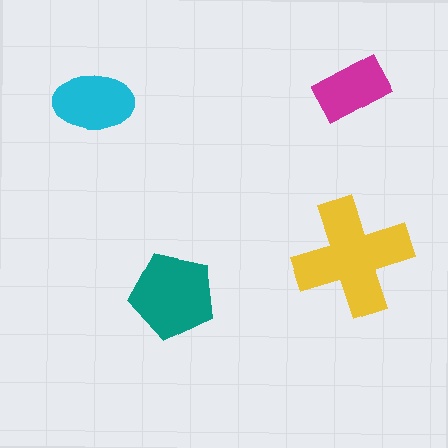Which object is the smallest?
The magenta rectangle.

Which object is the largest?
The yellow cross.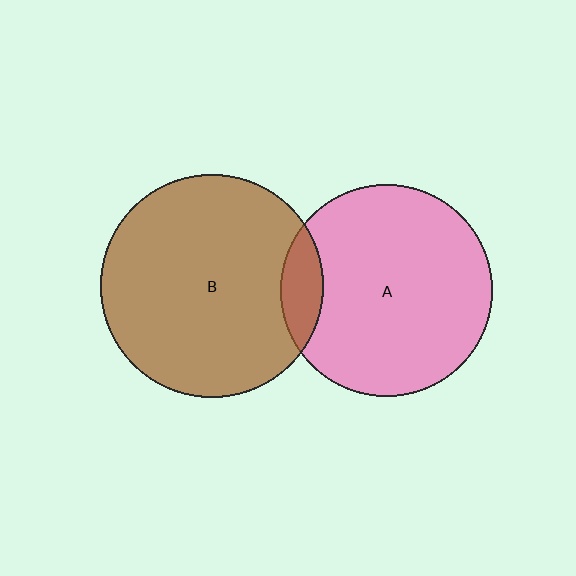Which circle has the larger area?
Circle B (brown).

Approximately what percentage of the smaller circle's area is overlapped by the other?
Approximately 10%.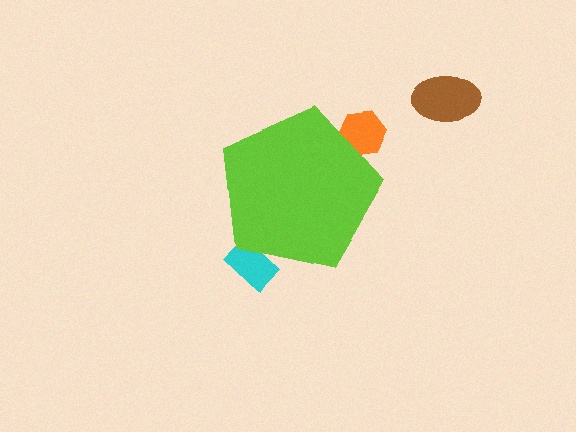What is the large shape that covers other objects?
A lime pentagon.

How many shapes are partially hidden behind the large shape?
2 shapes are partially hidden.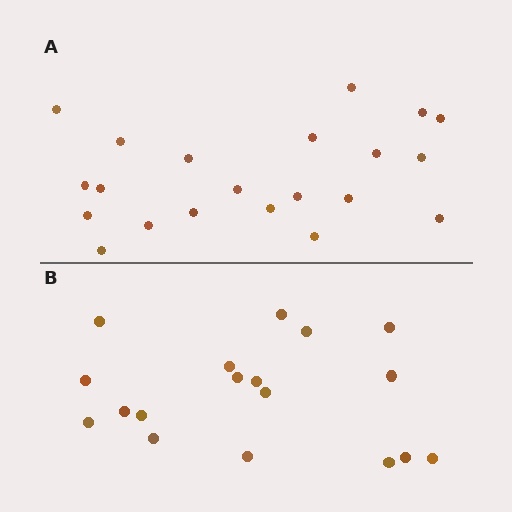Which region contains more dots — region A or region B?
Region A (the top region) has more dots.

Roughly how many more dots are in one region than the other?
Region A has just a few more — roughly 2 or 3 more dots than region B.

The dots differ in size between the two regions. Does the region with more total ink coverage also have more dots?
No. Region B has more total ink coverage because its dots are larger, but region A actually contains more individual dots. Total area can be misleading — the number of items is what matters here.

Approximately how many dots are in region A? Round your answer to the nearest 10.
About 20 dots. (The exact count is 21, which rounds to 20.)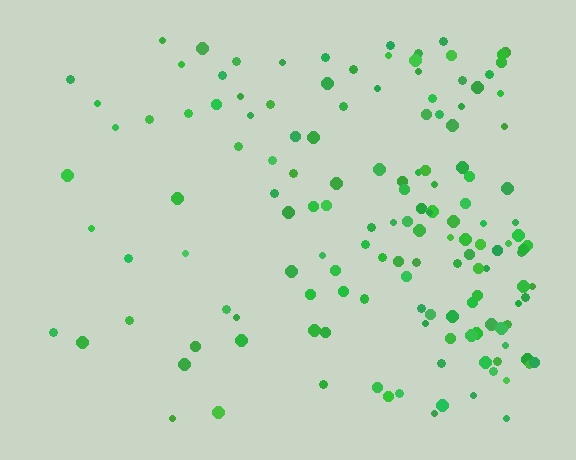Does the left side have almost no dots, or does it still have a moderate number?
Still a moderate number, just noticeably fewer than the right.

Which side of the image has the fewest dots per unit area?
The left.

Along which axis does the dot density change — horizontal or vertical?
Horizontal.